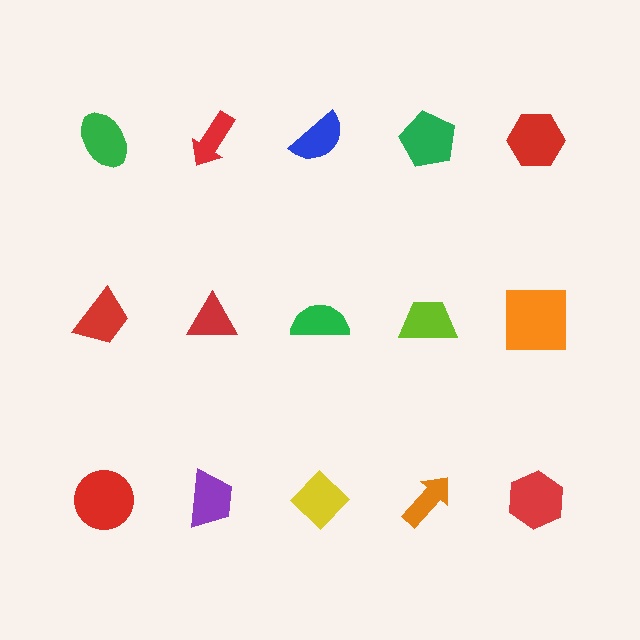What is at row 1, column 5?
A red hexagon.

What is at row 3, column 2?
A purple trapezoid.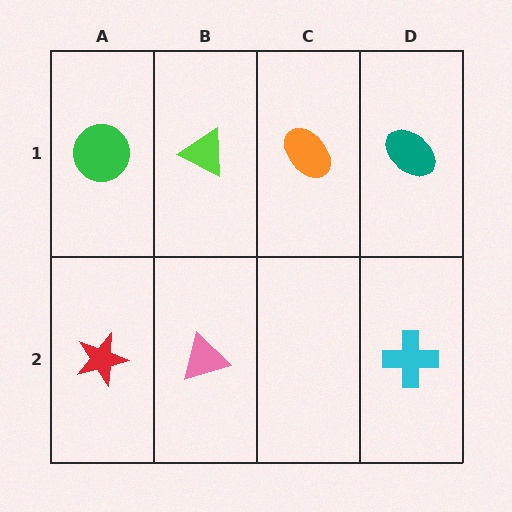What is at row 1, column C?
An orange ellipse.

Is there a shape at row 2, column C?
No, that cell is empty.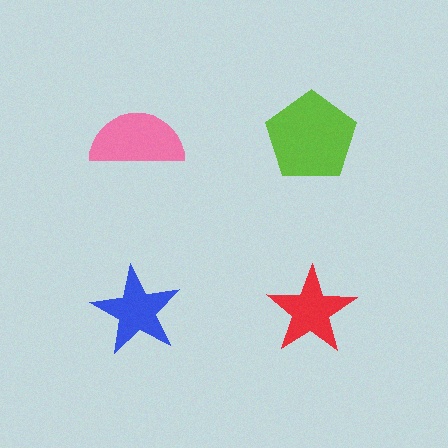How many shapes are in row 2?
2 shapes.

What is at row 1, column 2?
A lime pentagon.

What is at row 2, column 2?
A red star.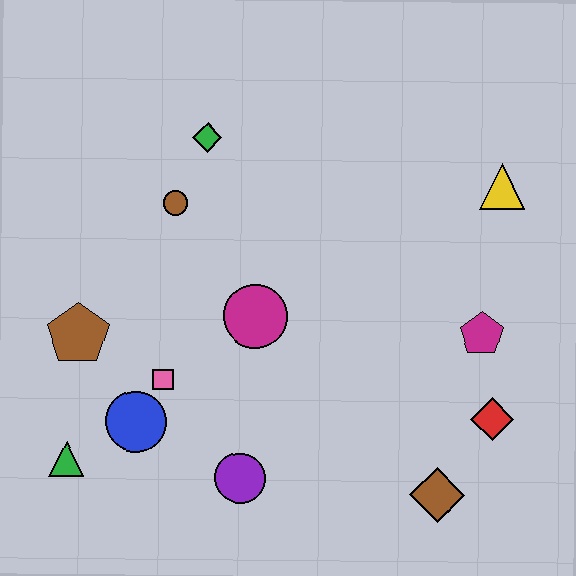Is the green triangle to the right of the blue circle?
No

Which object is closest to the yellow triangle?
The magenta pentagon is closest to the yellow triangle.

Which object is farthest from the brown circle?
The brown diamond is farthest from the brown circle.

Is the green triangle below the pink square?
Yes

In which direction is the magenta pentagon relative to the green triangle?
The magenta pentagon is to the right of the green triangle.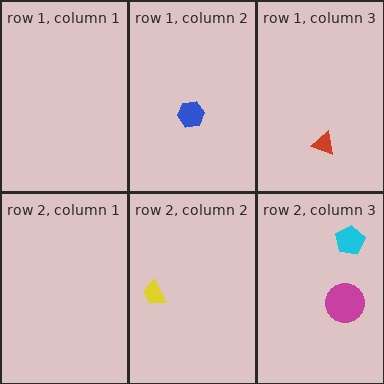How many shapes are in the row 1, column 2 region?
1.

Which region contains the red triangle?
The row 1, column 3 region.